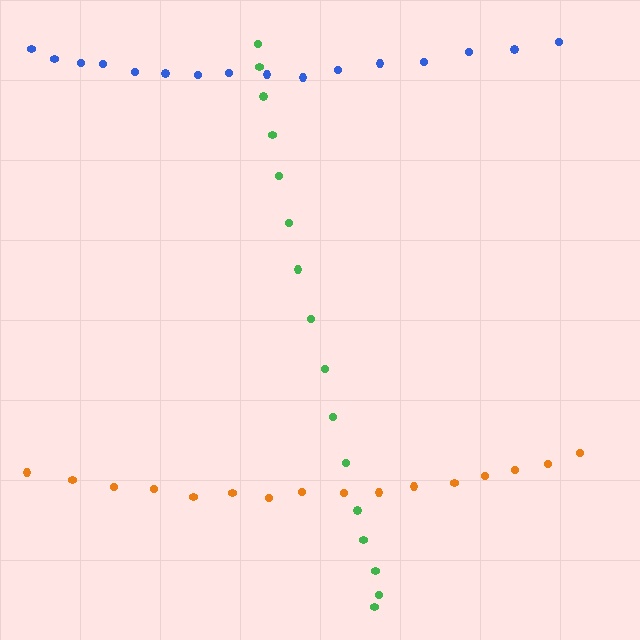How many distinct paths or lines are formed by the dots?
There are 3 distinct paths.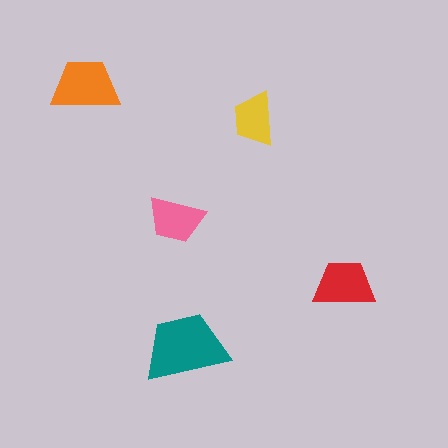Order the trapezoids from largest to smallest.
the teal one, the orange one, the red one, the pink one, the yellow one.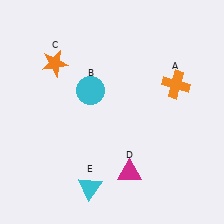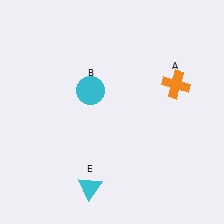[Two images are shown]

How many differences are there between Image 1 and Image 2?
There are 2 differences between the two images.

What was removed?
The magenta triangle (D), the orange star (C) were removed in Image 2.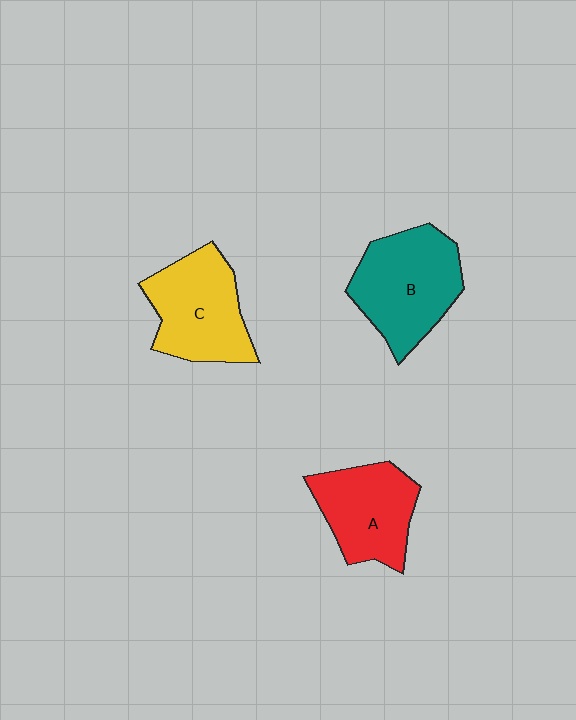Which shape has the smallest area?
Shape A (red).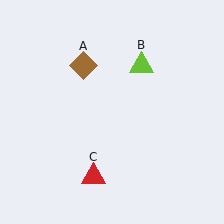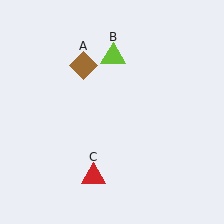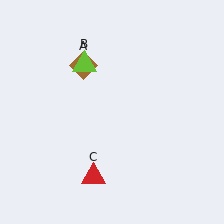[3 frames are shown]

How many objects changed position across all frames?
1 object changed position: lime triangle (object B).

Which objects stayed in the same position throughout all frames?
Brown diamond (object A) and red triangle (object C) remained stationary.